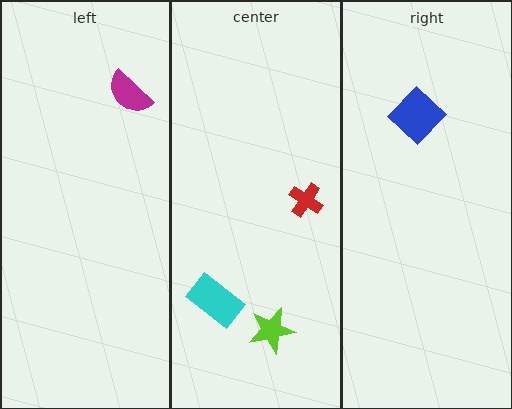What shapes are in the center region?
The cyan rectangle, the red cross, the lime star.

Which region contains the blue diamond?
The right region.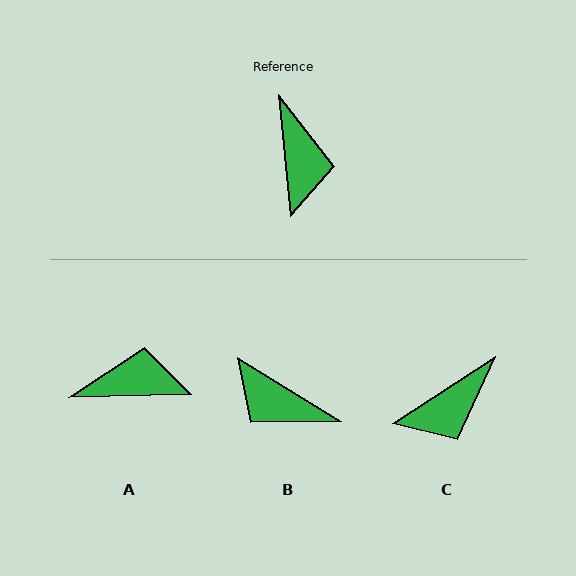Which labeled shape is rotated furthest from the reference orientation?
B, about 128 degrees away.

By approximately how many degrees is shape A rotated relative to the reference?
Approximately 86 degrees counter-clockwise.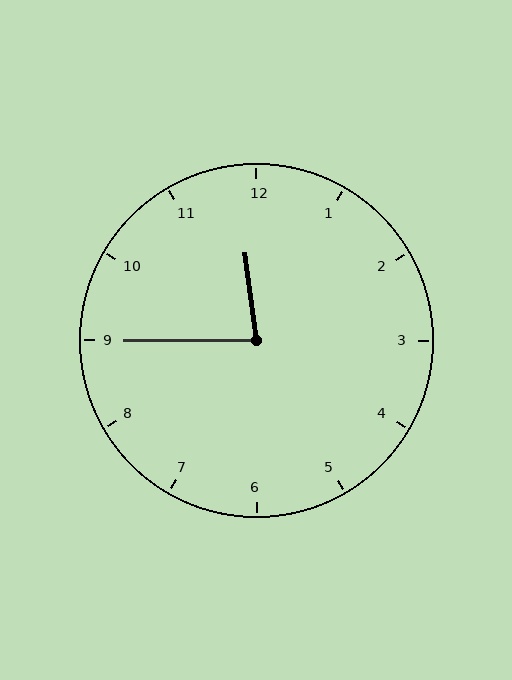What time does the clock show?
11:45.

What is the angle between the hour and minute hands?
Approximately 82 degrees.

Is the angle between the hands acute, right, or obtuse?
It is acute.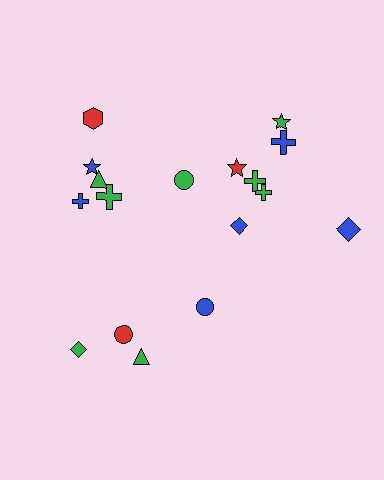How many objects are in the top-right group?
There are 8 objects.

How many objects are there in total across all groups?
There are 17 objects.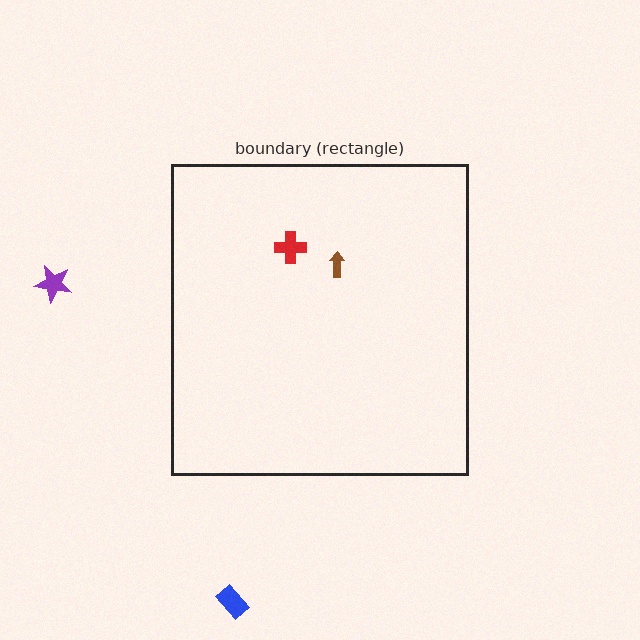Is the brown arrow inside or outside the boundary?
Inside.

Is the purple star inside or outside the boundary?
Outside.